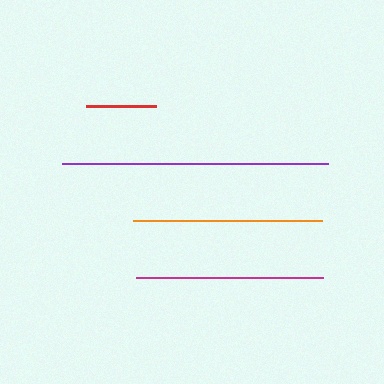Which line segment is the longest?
The purple line is the longest at approximately 266 pixels.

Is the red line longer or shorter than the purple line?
The purple line is longer than the red line.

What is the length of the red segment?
The red segment is approximately 70 pixels long.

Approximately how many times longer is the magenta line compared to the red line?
The magenta line is approximately 2.7 times the length of the red line.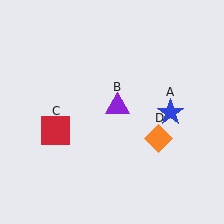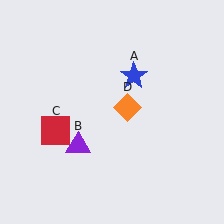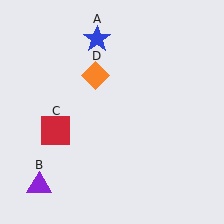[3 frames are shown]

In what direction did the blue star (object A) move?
The blue star (object A) moved up and to the left.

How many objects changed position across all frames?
3 objects changed position: blue star (object A), purple triangle (object B), orange diamond (object D).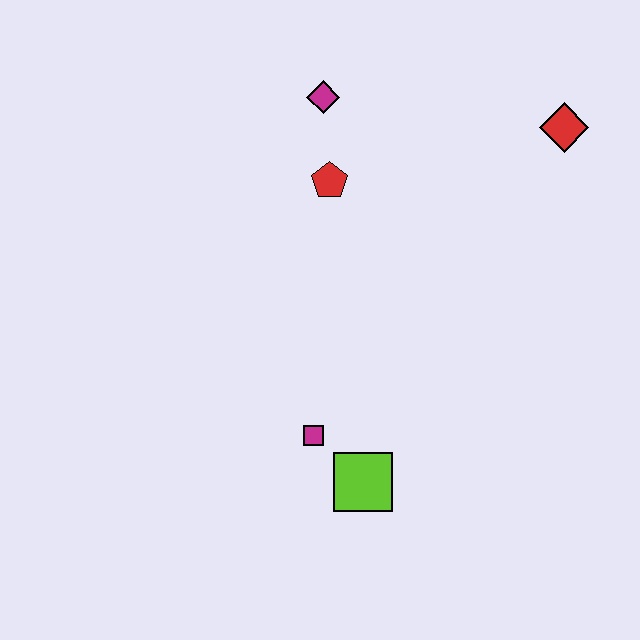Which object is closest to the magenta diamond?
The red pentagon is closest to the magenta diamond.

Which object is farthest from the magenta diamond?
The lime square is farthest from the magenta diamond.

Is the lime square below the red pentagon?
Yes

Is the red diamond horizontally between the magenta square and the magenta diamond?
No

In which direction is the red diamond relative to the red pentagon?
The red diamond is to the right of the red pentagon.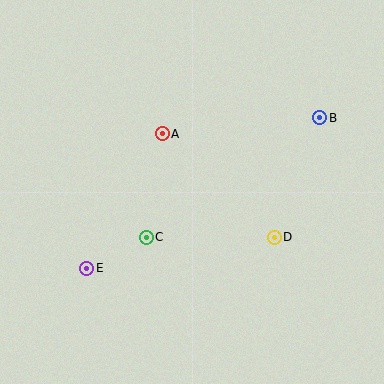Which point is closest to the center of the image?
Point C at (146, 237) is closest to the center.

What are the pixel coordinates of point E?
Point E is at (87, 268).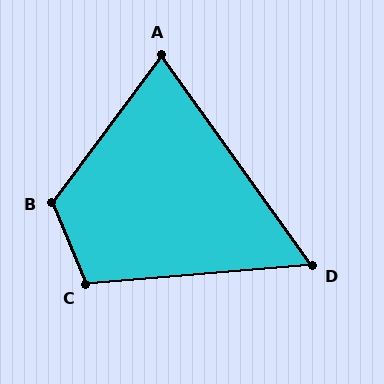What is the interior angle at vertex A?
Approximately 72 degrees (acute).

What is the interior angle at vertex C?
Approximately 108 degrees (obtuse).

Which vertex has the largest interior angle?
B, at approximately 121 degrees.